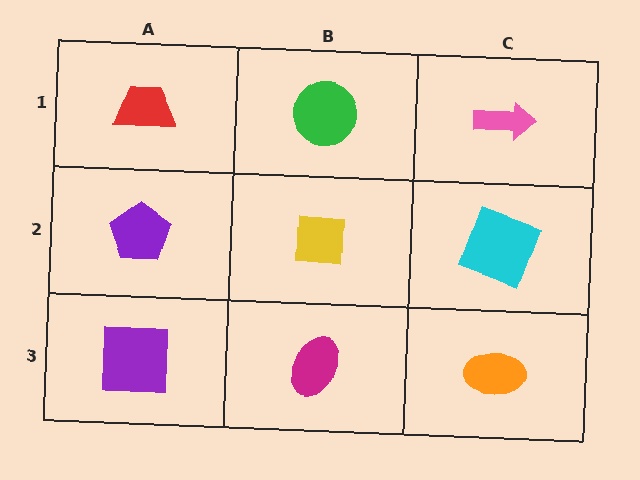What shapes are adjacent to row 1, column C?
A cyan square (row 2, column C), a green circle (row 1, column B).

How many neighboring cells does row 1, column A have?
2.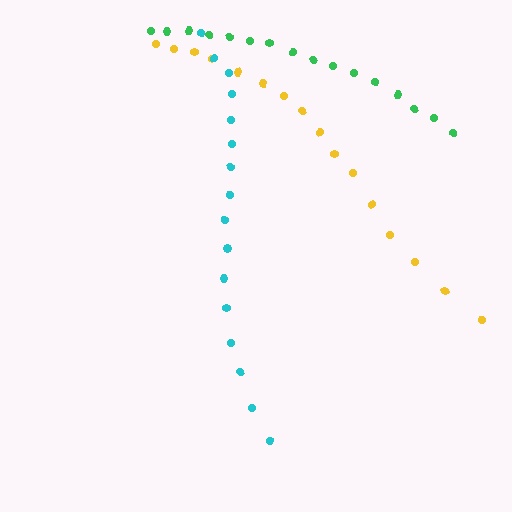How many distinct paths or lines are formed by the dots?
There are 3 distinct paths.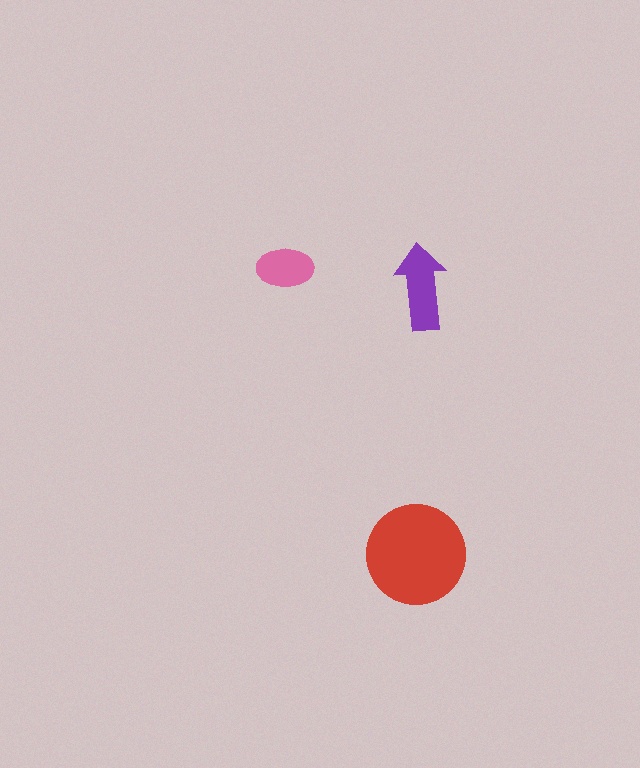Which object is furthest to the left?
The pink ellipse is leftmost.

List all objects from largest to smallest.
The red circle, the purple arrow, the pink ellipse.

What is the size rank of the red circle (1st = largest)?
1st.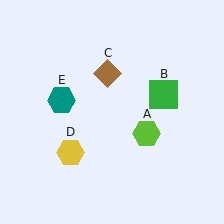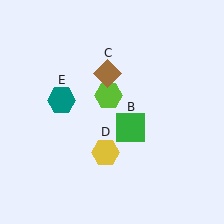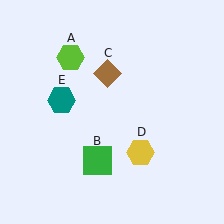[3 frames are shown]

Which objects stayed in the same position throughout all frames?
Brown diamond (object C) and teal hexagon (object E) remained stationary.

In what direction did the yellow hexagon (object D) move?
The yellow hexagon (object D) moved right.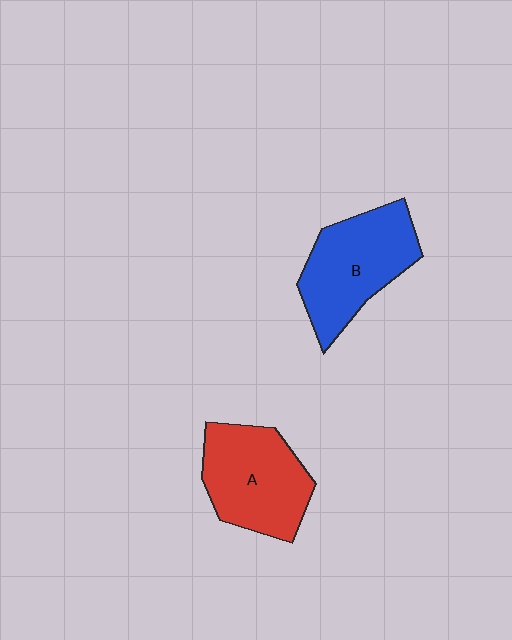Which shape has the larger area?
Shape B (blue).